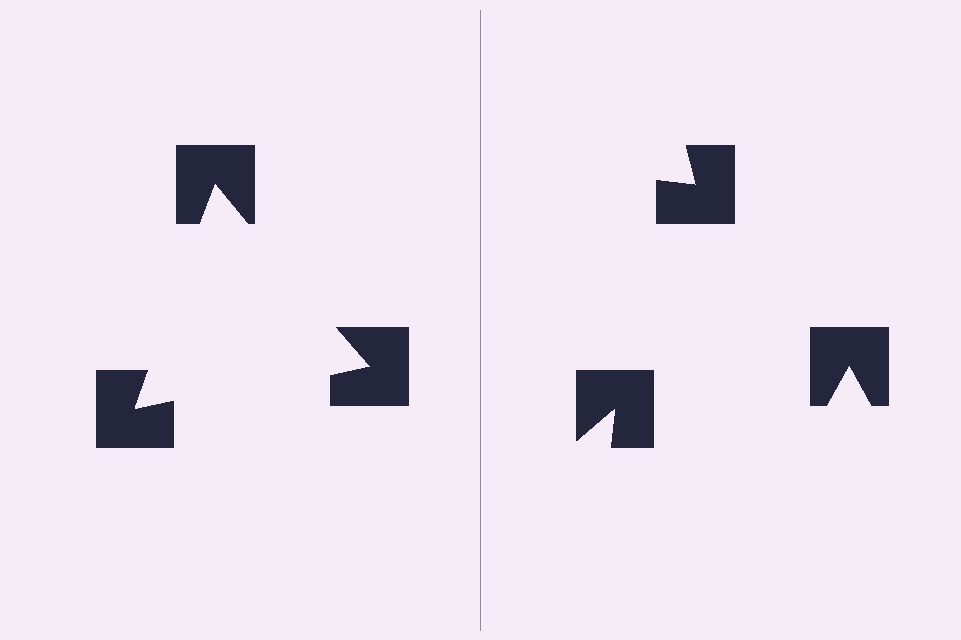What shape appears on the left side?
An illusory triangle.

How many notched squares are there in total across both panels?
6 — 3 on each side.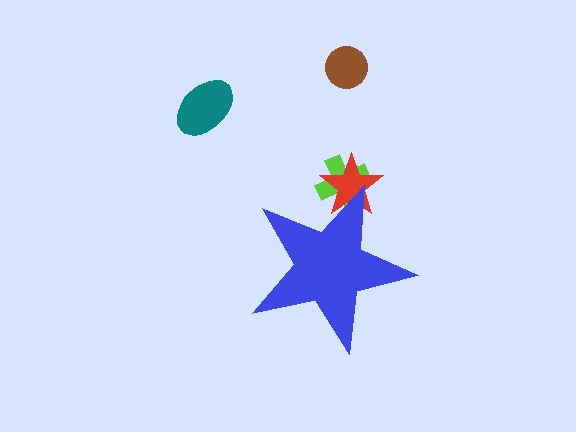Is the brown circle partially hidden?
No, the brown circle is fully visible.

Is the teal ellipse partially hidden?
No, the teal ellipse is fully visible.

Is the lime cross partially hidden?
Yes, the lime cross is partially hidden behind the blue star.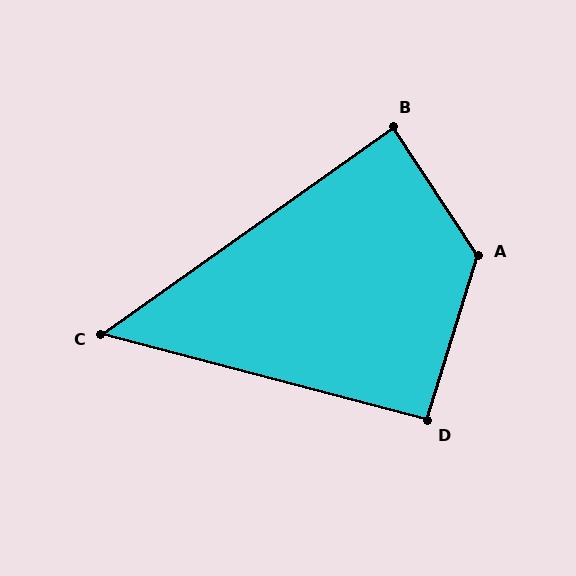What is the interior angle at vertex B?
Approximately 88 degrees (approximately right).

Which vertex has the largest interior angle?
A, at approximately 130 degrees.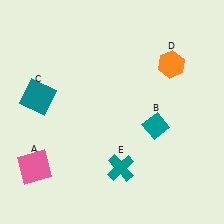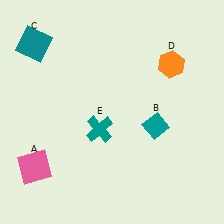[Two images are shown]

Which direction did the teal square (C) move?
The teal square (C) moved up.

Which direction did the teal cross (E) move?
The teal cross (E) moved up.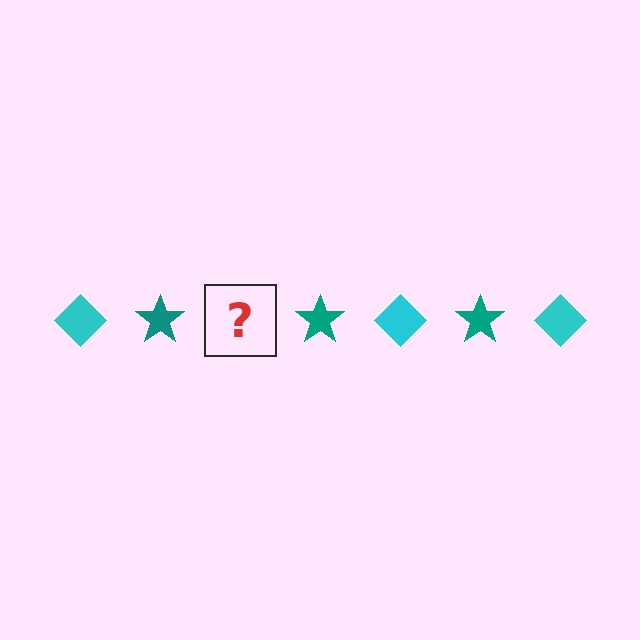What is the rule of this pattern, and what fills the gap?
The rule is that the pattern alternates between cyan diamond and teal star. The gap should be filled with a cyan diamond.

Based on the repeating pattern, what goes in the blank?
The blank should be a cyan diamond.